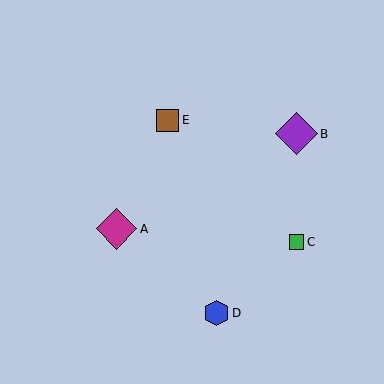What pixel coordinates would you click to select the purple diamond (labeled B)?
Click at (296, 134) to select the purple diamond B.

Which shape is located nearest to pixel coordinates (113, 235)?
The magenta diamond (labeled A) at (117, 229) is nearest to that location.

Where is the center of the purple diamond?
The center of the purple diamond is at (296, 134).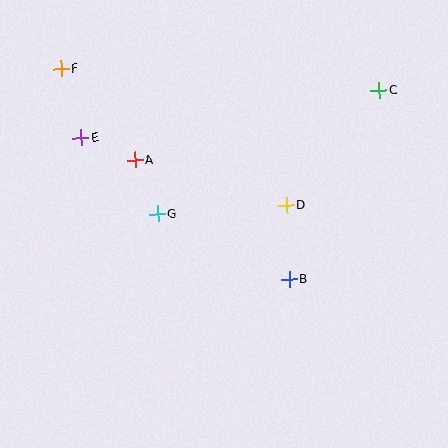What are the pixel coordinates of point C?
Point C is at (379, 91).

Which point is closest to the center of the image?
Point D at (287, 205) is closest to the center.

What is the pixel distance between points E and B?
The distance between E and B is 252 pixels.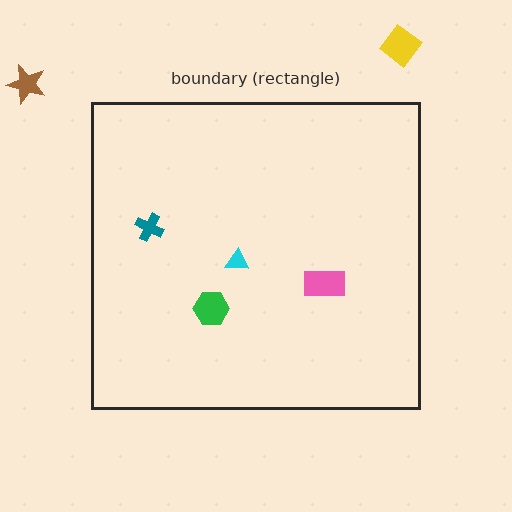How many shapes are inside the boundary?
4 inside, 2 outside.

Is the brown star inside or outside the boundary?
Outside.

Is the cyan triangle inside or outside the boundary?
Inside.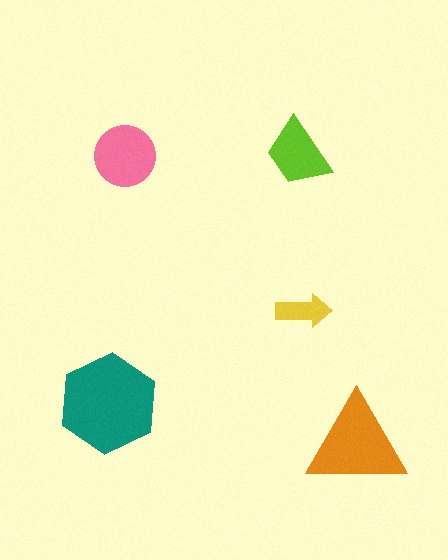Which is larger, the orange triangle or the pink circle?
The orange triangle.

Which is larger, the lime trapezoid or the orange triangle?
The orange triangle.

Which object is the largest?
The teal hexagon.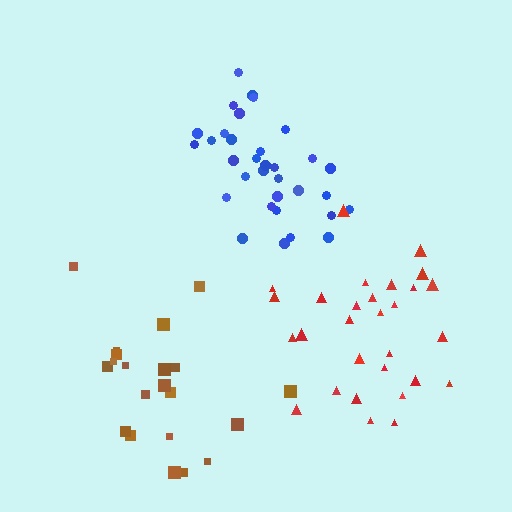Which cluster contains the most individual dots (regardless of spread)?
Blue (33).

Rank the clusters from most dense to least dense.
blue, red, brown.